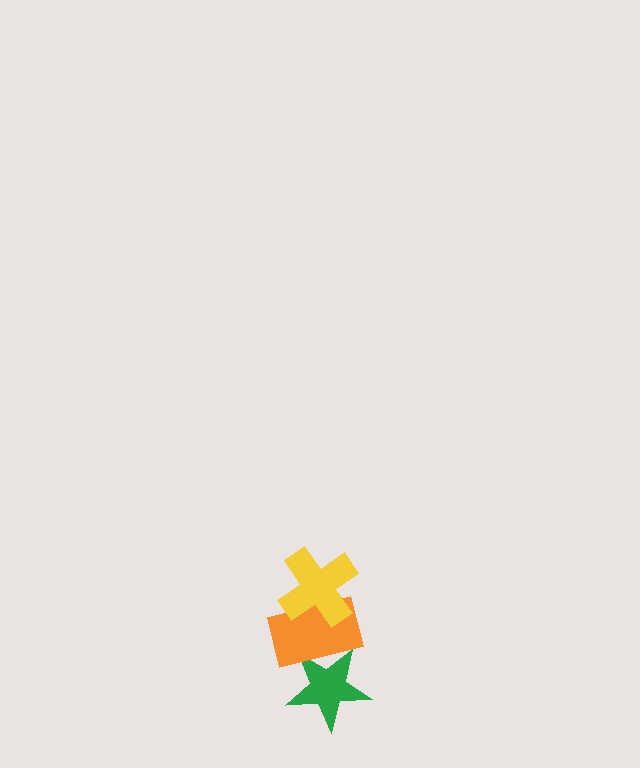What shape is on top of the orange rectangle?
The yellow cross is on top of the orange rectangle.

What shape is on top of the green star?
The orange rectangle is on top of the green star.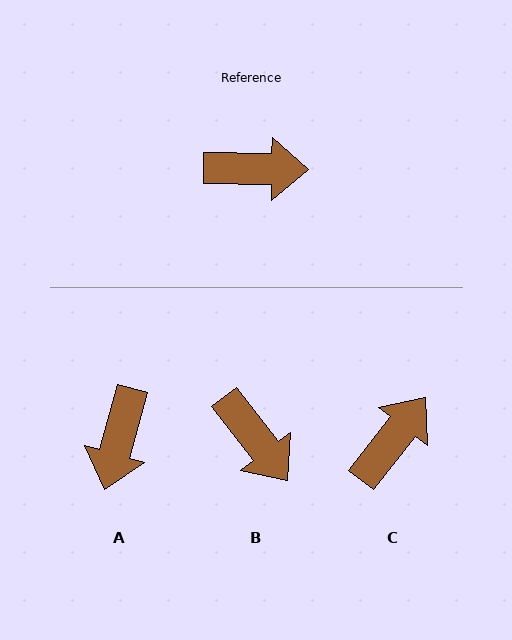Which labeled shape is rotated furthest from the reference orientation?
A, about 104 degrees away.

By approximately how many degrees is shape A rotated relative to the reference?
Approximately 104 degrees clockwise.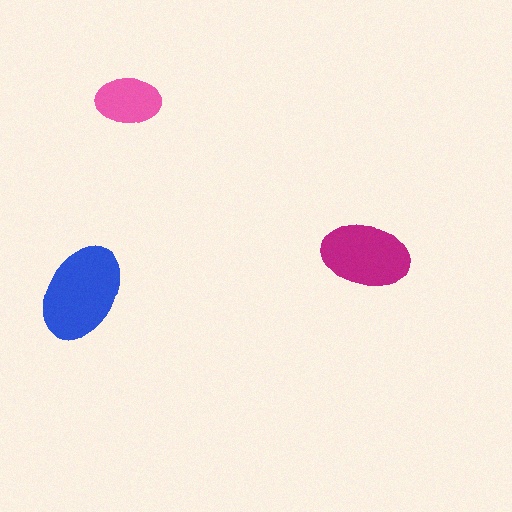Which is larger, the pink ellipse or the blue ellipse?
The blue one.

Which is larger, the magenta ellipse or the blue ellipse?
The blue one.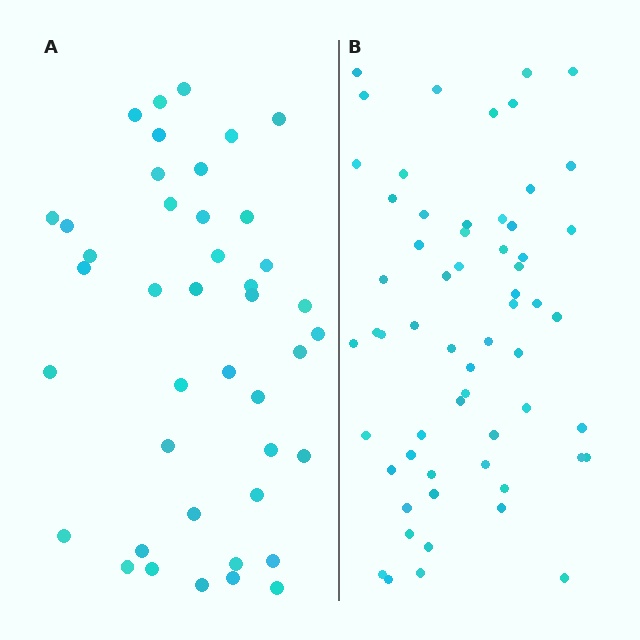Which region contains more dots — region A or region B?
Region B (the right region) has more dots.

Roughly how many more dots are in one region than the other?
Region B has approximately 20 more dots than region A.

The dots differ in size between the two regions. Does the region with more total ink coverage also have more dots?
No. Region A has more total ink coverage because its dots are larger, but region B actually contains more individual dots. Total area can be misleading — the number of items is what matters here.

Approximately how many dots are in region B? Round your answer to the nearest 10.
About 60 dots.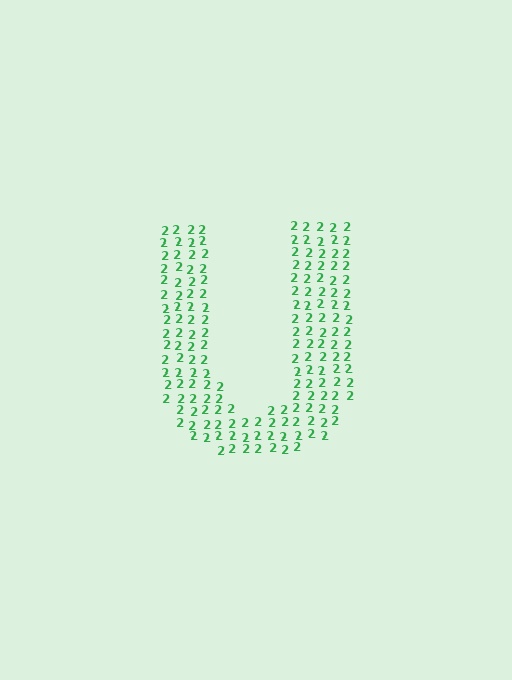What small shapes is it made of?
It is made of small digit 2's.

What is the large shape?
The large shape is the letter U.